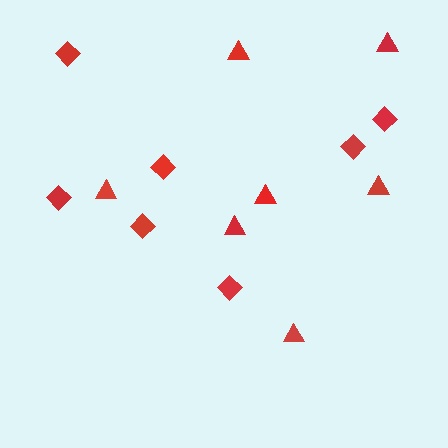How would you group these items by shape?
There are 2 groups: one group of triangles (7) and one group of diamonds (7).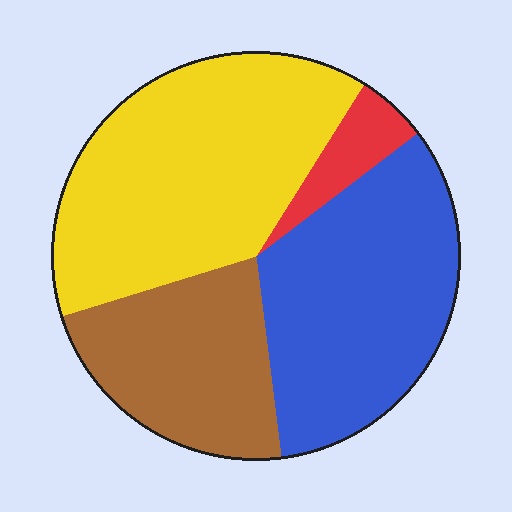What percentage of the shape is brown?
Brown covers around 20% of the shape.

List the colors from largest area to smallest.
From largest to smallest: yellow, blue, brown, red.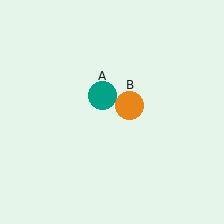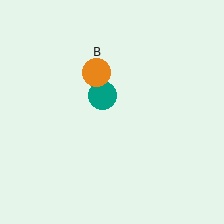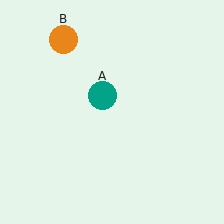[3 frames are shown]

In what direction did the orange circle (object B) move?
The orange circle (object B) moved up and to the left.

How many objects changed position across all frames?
1 object changed position: orange circle (object B).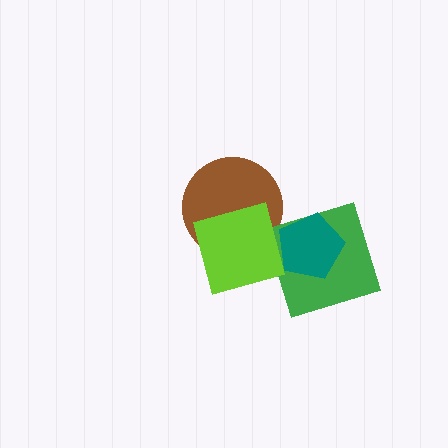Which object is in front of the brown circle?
The lime square is in front of the brown circle.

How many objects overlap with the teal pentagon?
1 object overlaps with the teal pentagon.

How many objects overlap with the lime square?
1 object overlaps with the lime square.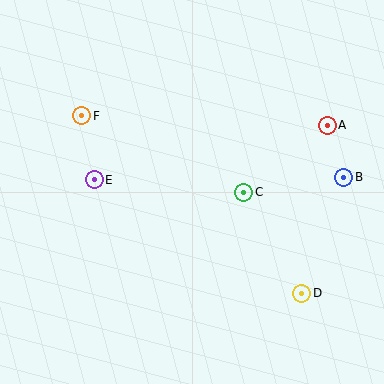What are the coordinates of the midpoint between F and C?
The midpoint between F and C is at (163, 154).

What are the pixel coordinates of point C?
Point C is at (244, 192).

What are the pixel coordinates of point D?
Point D is at (302, 293).